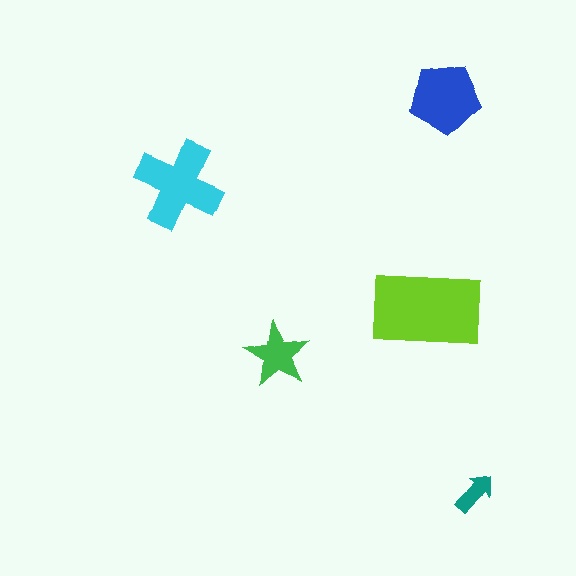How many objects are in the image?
There are 5 objects in the image.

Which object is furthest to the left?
The cyan cross is leftmost.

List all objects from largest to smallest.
The lime rectangle, the cyan cross, the blue pentagon, the green star, the teal arrow.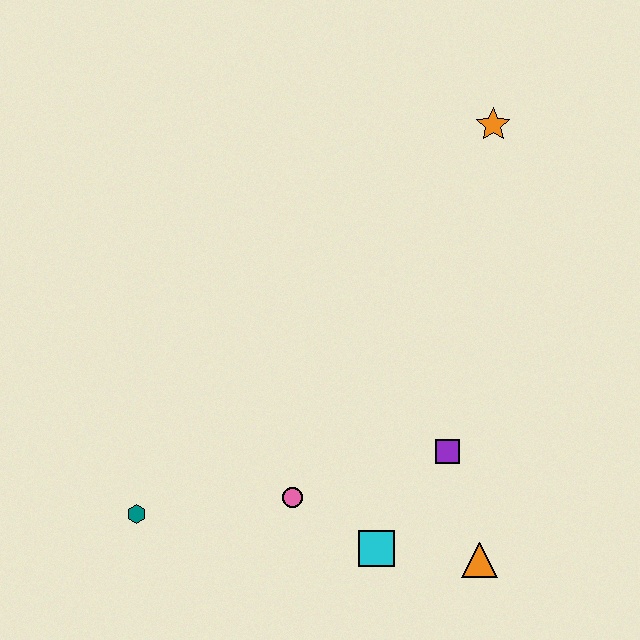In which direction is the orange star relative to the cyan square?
The orange star is above the cyan square.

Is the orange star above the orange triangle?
Yes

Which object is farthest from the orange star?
The teal hexagon is farthest from the orange star.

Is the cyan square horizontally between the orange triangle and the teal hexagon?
Yes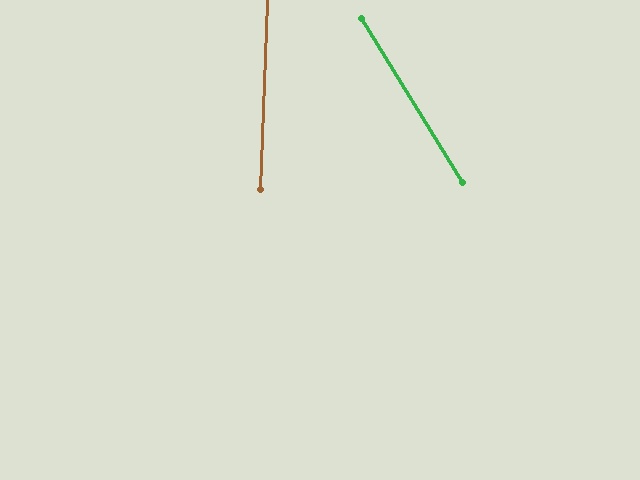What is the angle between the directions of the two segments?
Approximately 34 degrees.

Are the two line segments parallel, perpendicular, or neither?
Neither parallel nor perpendicular — they differ by about 34°.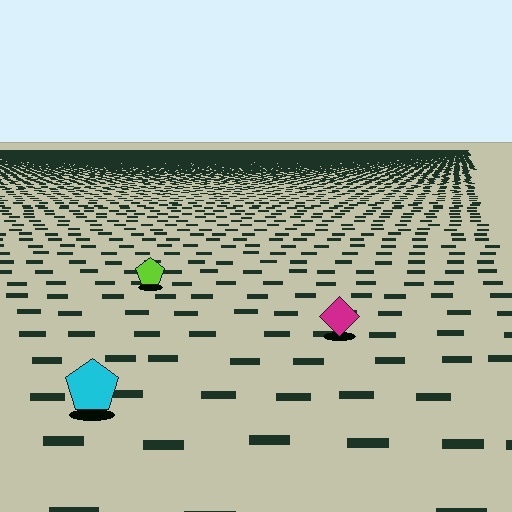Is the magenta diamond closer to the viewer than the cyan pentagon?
No. The cyan pentagon is closer — you can tell from the texture gradient: the ground texture is coarser near it.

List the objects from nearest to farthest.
From nearest to farthest: the cyan pentagon, the magenta diamond, the lime pentagon.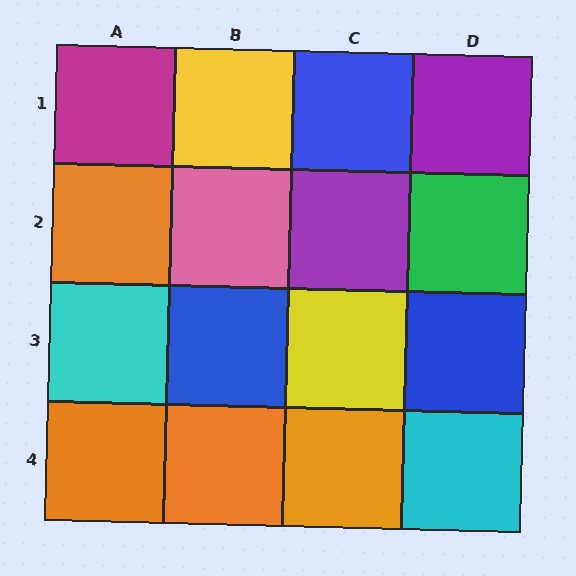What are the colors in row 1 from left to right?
Magenta, yellow, blue, purple.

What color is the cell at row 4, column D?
Cyan.